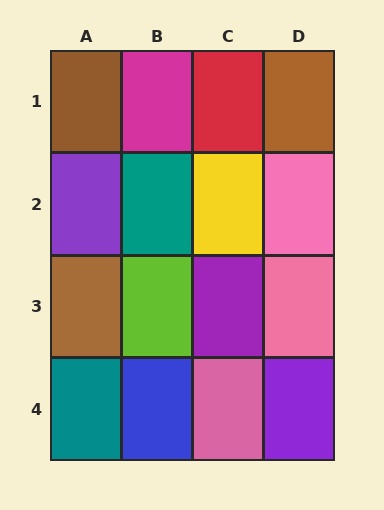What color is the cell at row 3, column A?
Brown.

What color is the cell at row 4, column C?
Pink.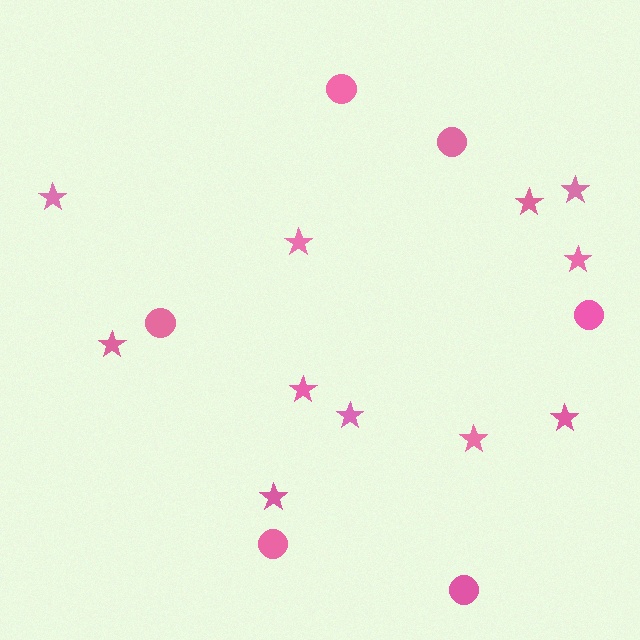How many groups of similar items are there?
There are 2 groups: one group of stars (11) and one group of circles (6).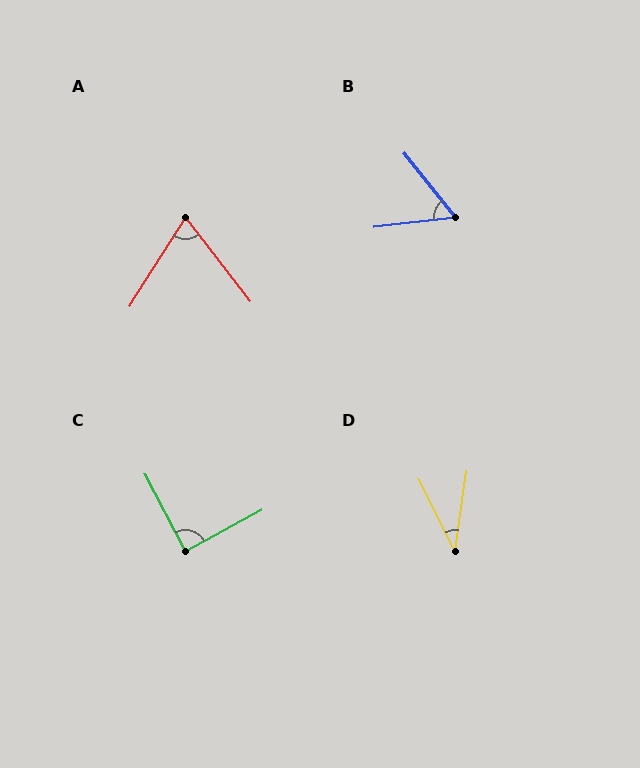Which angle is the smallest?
D, at approximately 34 degrees.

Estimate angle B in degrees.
Approximately 58 degrees.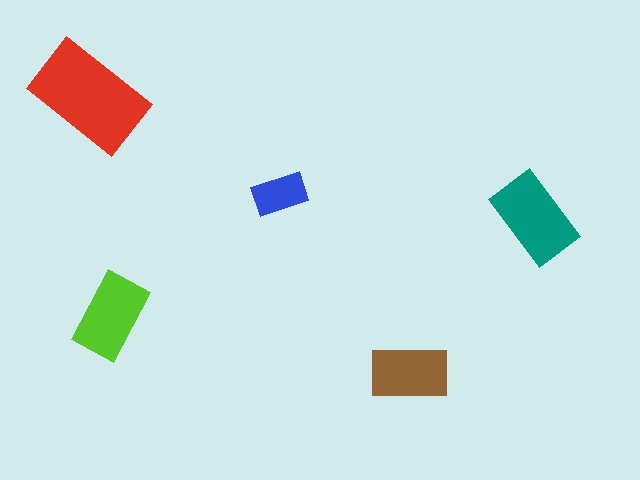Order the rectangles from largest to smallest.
the red one, the teal one, the lime one, the brown one, the blue one.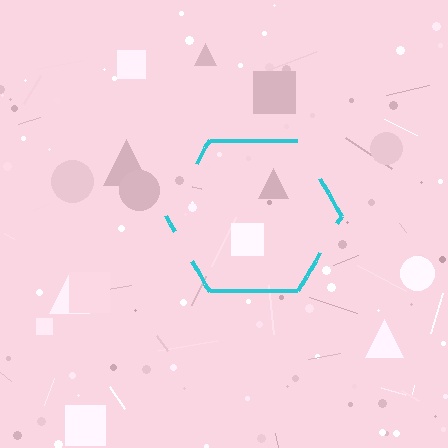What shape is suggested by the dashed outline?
The dashed outline suggests a hexagon.